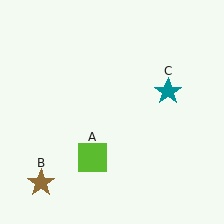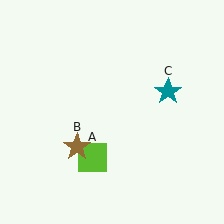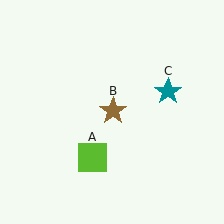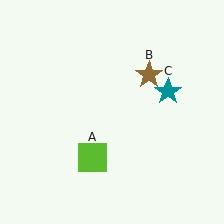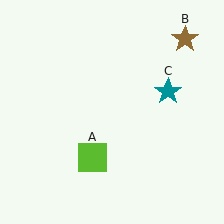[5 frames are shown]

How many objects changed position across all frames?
1 object changed position: brown star (object B).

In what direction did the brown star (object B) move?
The brown star (object B) moved up and to the right.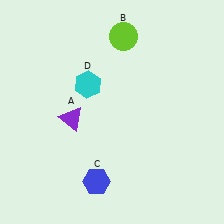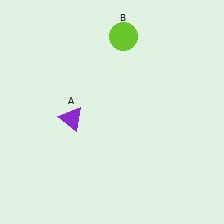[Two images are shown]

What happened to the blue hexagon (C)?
The blue hexagon (C) was removed in Image 2. It was in the bottom-left area of Image 1.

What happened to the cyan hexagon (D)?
The cyan hexagon (D) was removed in Image 2. It was in the top-left area of Image 1.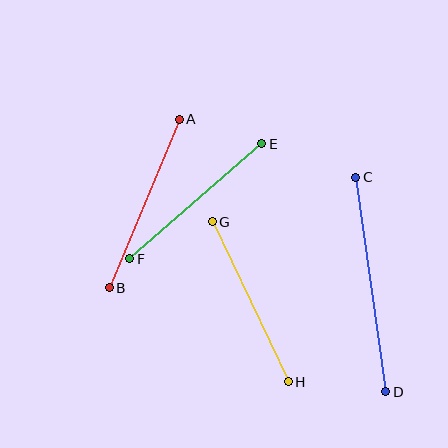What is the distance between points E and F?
The distance is approximately 175 pixels.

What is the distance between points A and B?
The distance is approximately 183 pixels.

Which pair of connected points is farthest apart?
Points C and D are farthest apart.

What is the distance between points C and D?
The distance is approximately 216 pixels.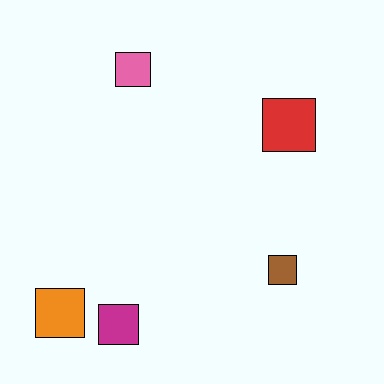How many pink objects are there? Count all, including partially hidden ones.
There is 1 pink object.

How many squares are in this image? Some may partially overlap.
There are 5 squares.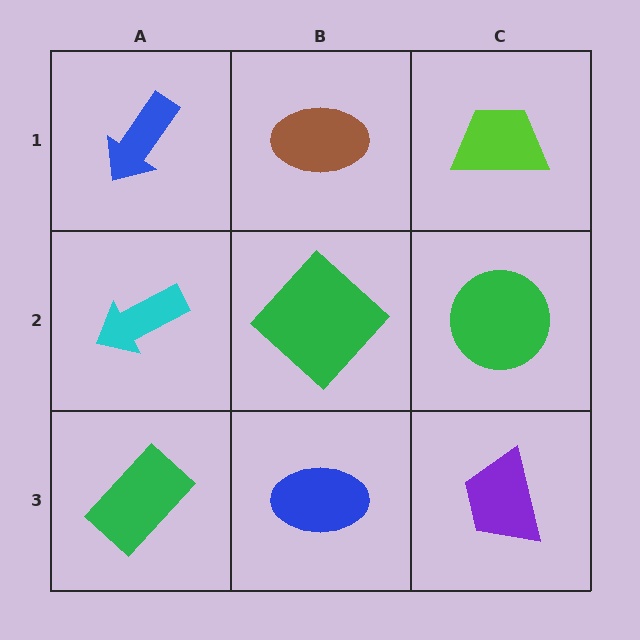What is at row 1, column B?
A brown ellipse.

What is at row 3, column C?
A purple trapezoid.